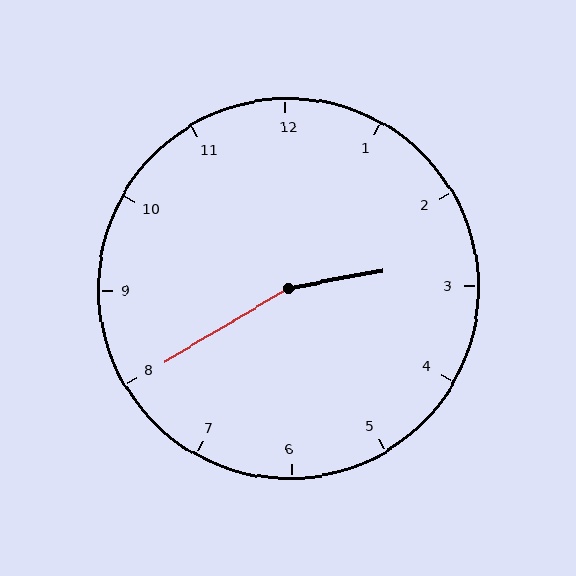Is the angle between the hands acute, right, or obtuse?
It is obtuse.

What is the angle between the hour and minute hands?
Approximately 160 degrees.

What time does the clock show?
2:40.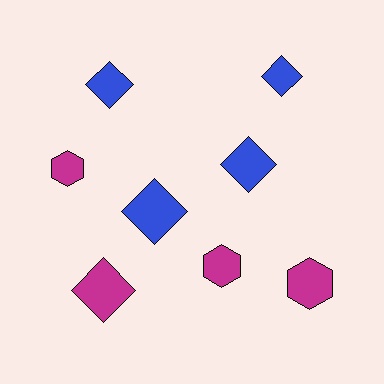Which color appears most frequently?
Magenta, with 4 objects.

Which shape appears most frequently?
Diamond, with 5 objects.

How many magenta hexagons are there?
There are 3 magenta hexagons.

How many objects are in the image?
There are 8 objects.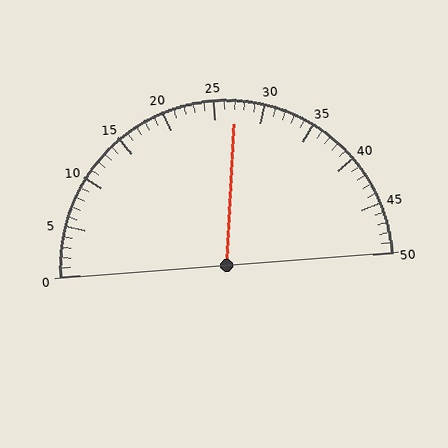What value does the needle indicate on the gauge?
The needle indicates approximately 27.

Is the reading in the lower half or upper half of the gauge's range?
The reading is in the upper half of the range (0 to 50).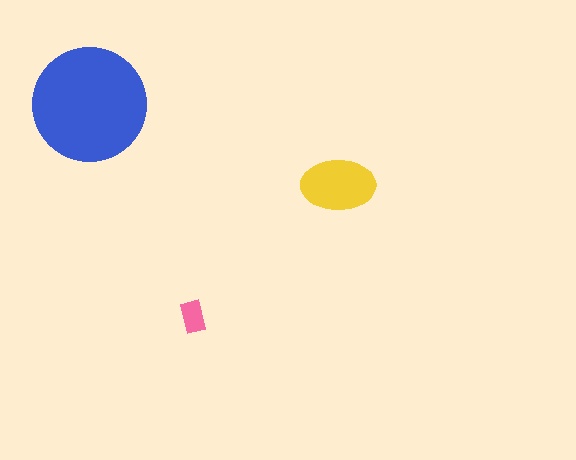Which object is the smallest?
The pink rectangle.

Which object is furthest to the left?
The blue circle is leftmost.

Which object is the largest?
The blue circle.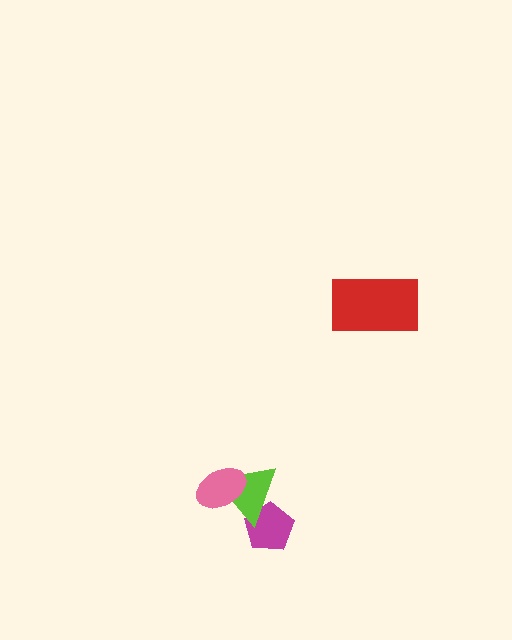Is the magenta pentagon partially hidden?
Yes, it is partially covered by another shape.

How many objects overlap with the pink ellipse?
1 object overlaps with the pink ellipse.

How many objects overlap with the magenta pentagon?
1 object overlaps with the magenta pentagon.